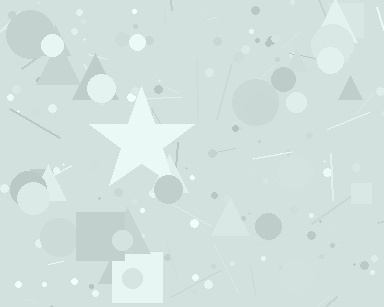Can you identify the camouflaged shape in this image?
The camouflaged shape is a star.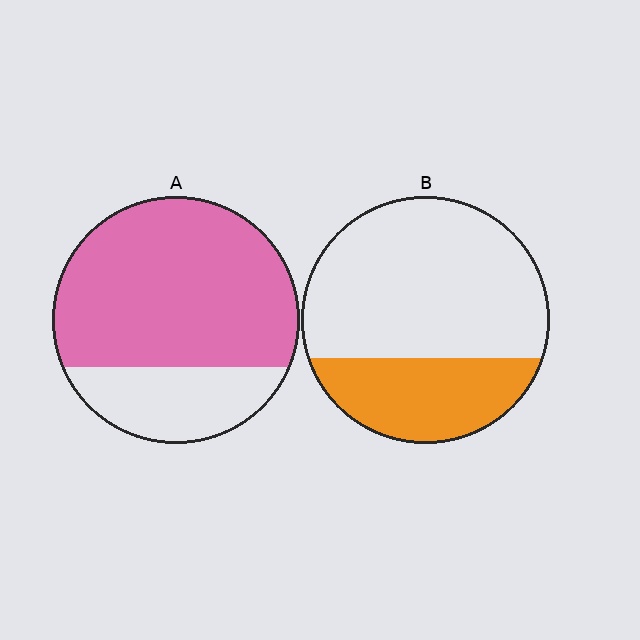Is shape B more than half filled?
No.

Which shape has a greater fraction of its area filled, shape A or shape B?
Shape A.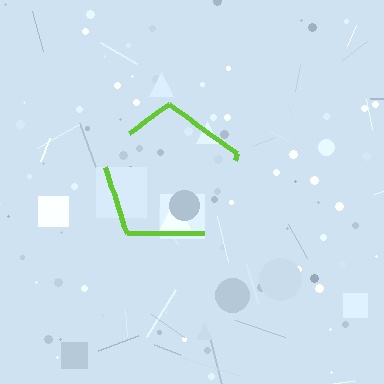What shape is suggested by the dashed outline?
The dashed outline suggests a pentagon.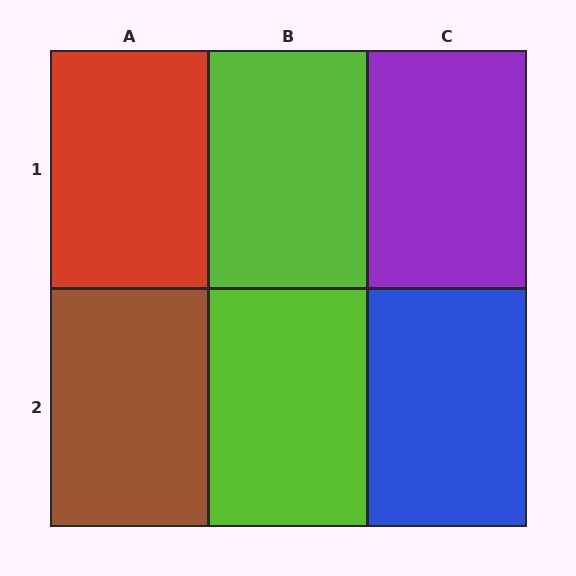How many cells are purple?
1 cell is purple.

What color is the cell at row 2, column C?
Blue.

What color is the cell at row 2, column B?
Lime.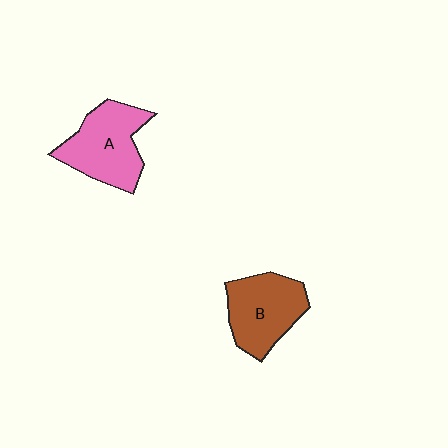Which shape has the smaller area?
Shape B (brown).